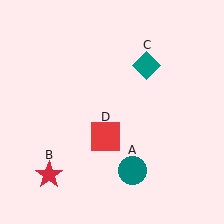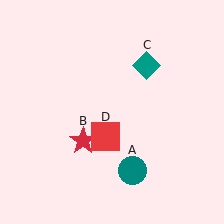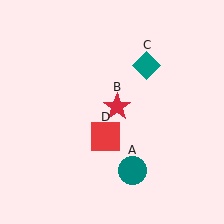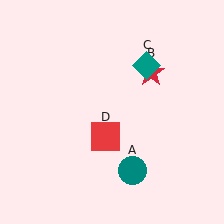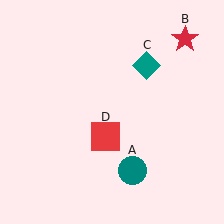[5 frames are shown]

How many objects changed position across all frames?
1 object changed position: red star (object B).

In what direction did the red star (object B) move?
The red star (object B) moved up and to the right.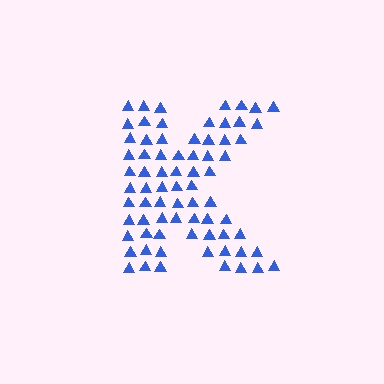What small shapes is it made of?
It is made of small triangles.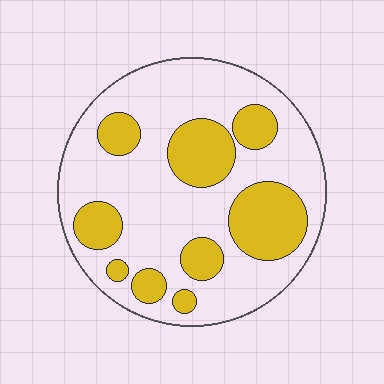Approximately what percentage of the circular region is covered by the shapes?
Approximately 30%.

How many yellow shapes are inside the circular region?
9.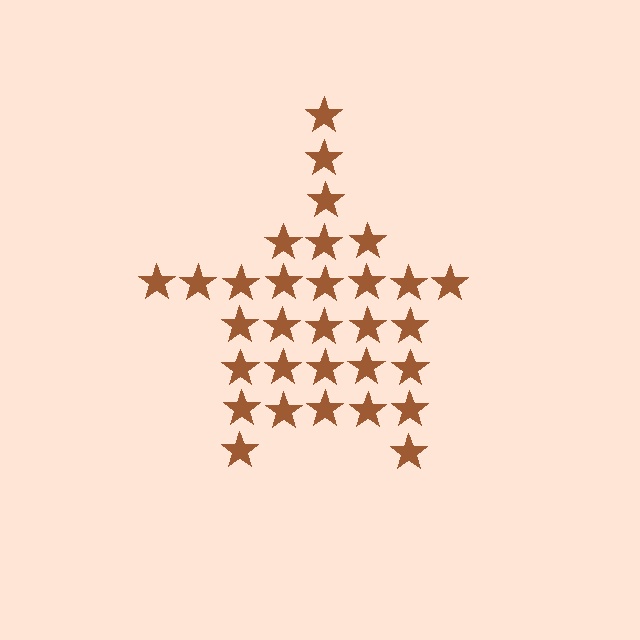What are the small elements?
The small elements are stars.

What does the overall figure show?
The overall figure shows a star.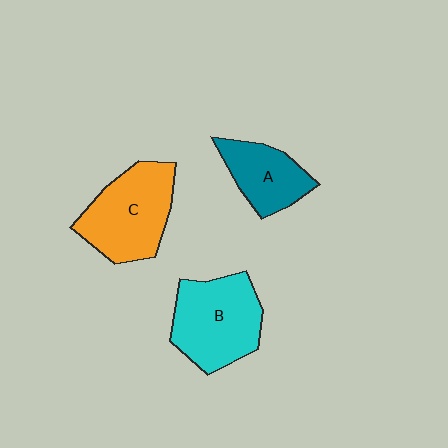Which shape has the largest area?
Shape C (orange).